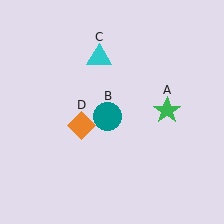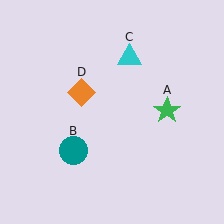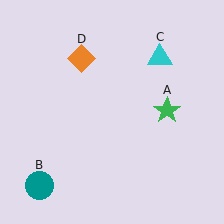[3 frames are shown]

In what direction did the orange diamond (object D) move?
The orange diamond (object D) moved up.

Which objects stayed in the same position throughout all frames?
Green star (object A) remained stationary.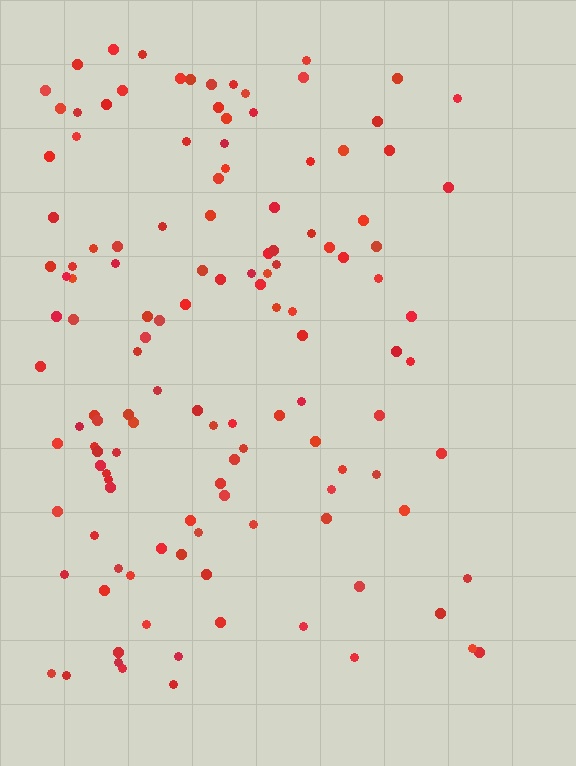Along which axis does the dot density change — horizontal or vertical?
Horizontal.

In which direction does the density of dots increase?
From right to left, with the left side densest.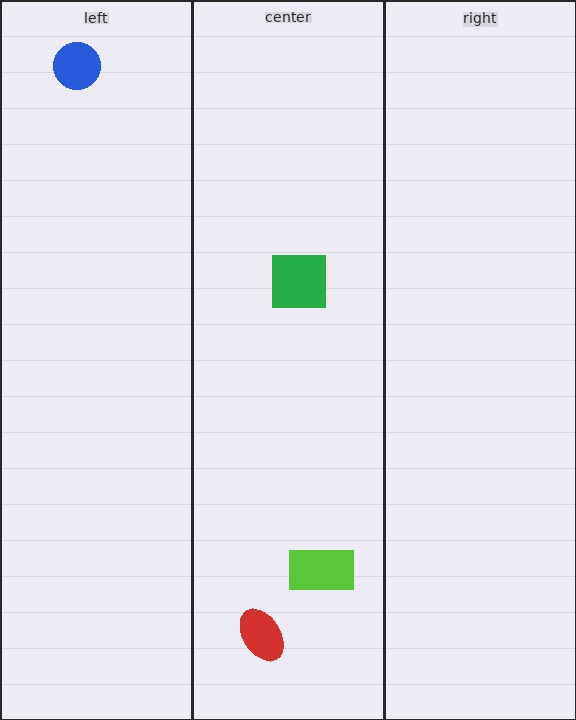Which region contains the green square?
The center region.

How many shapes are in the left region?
1.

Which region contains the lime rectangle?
The center region.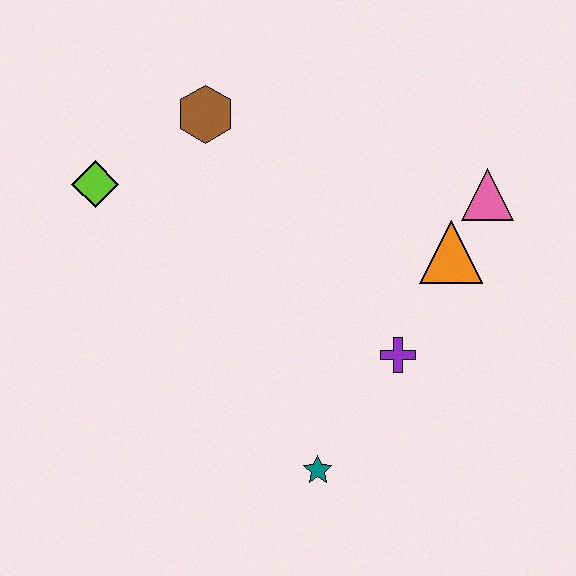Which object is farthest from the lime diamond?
The pink triangle is farthest from the lime diamond.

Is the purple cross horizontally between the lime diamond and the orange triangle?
Yes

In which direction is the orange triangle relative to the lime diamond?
The orange triangle is to the right of the lime diamond.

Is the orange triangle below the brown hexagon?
Yes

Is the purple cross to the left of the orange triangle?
Yes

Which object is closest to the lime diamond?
The brown hexagon is closest to the lime diamond.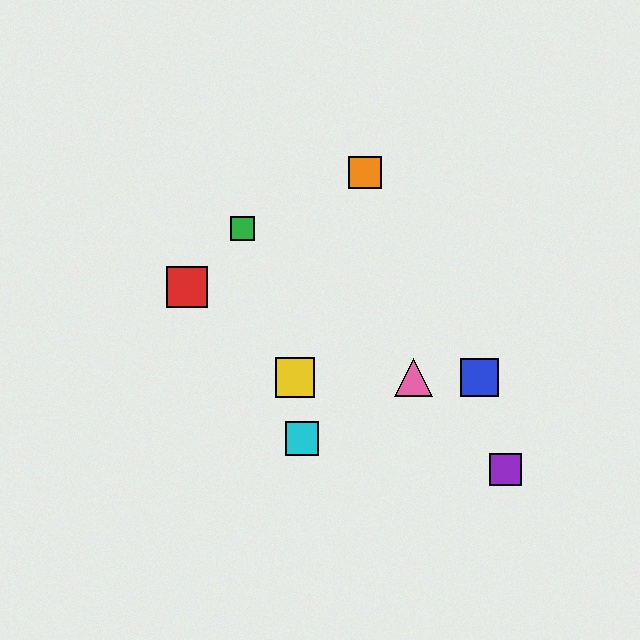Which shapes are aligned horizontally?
The blue square, the yellow square, the pink triangle are aligned horizontally.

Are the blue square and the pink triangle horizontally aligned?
Yes, both are at y≈377.